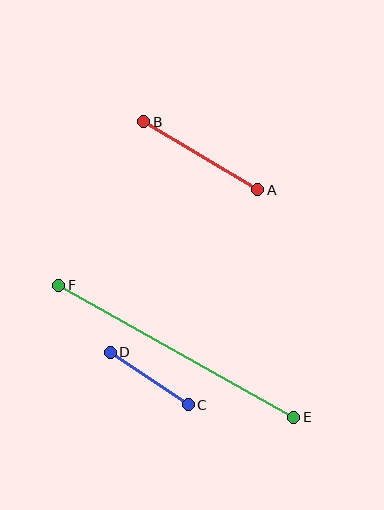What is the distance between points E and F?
The distance is approximately 269 pixels.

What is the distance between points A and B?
The distance is approximately 132 pixels.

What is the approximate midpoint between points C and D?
The midpoint is at approximately (149, 379) pixels.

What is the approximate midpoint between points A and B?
The midpoint is at approximately (201, 156) pixels.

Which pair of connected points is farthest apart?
Points E and F are farthest apart.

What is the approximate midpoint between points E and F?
The midpoint is at approximately (176, 351) pixels.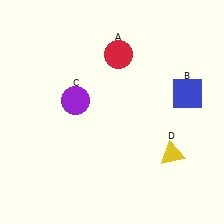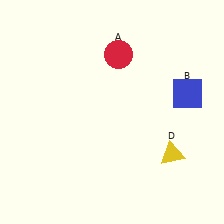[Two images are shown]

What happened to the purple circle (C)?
The purple circle (C) was removed in Image 2. It was in the top-left area of Image 1.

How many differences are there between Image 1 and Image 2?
There is 1 difference between the two images.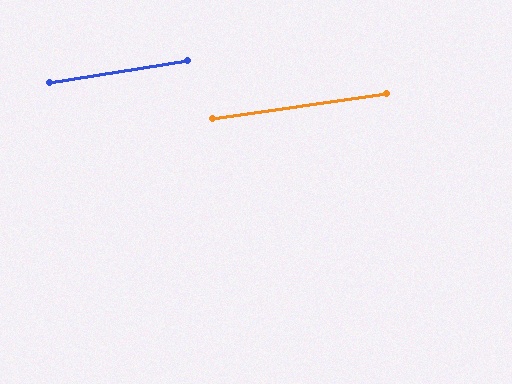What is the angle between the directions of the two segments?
Approximately 1 degree.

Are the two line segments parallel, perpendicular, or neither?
Parallel — their directions differ by only 0.7°.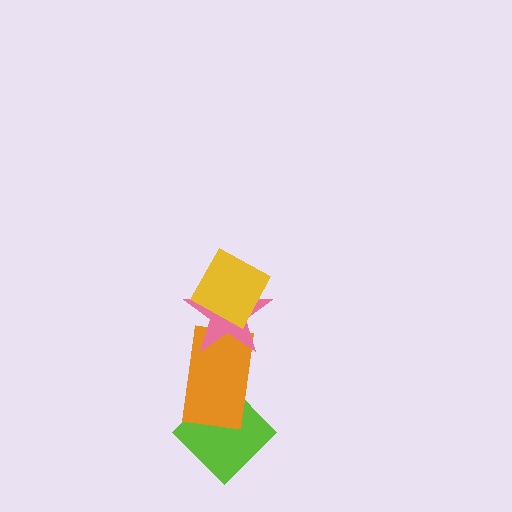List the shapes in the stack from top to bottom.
From top to bottom: the yellow diamond, the pink star, the orange rectangle, the lime diamond.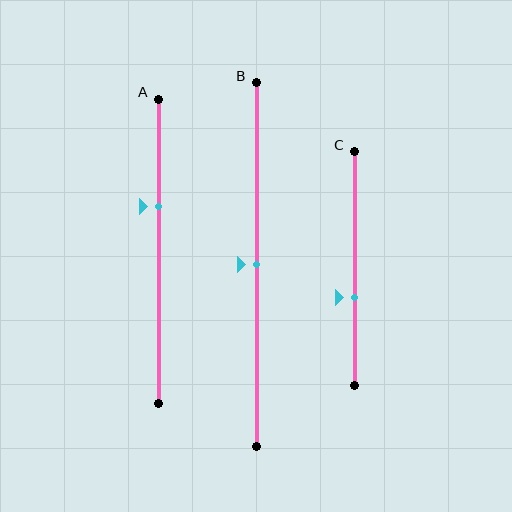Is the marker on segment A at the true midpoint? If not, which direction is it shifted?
No, the marker on segment A is shifted upward by about 15% of the segment length.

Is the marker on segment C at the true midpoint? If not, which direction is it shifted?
No, the marker on segment C is shifted downward by about 13% of the segment length.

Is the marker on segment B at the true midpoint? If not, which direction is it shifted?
Yes, the marker on segment B is at the true midpoint.